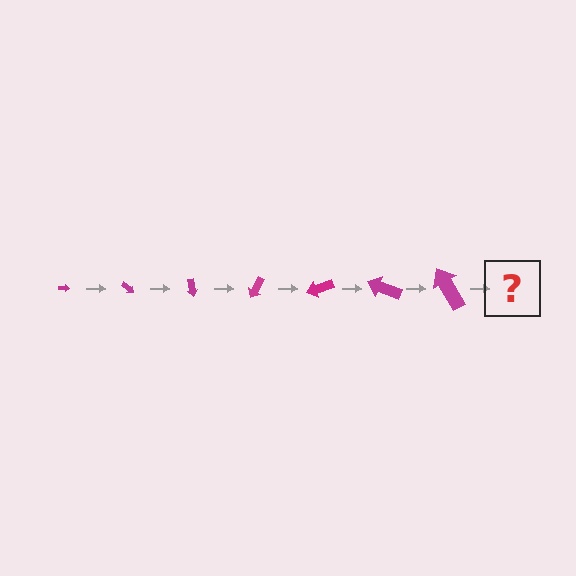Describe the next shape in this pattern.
It should be an arrow, larger than the previous one and rotated 280 degrees from the start.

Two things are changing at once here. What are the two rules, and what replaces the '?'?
The two rules are that the arrow grows larger each step and it rotates 40 degrees each step. The '?' should be an arrow, larger than the previous one and rotated 280 degrees from the start.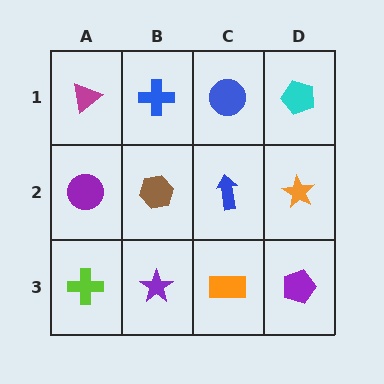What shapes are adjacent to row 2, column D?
A cyan pentagon (row 1, column D), a purple pentagon (row 3, column D), a blue arrow (row 2, column C).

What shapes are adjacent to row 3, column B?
A brown hexagon (row 2, column B), a lime cross (row 3, column A), an orange rectangle (row 3, column C).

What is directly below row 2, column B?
A purple star.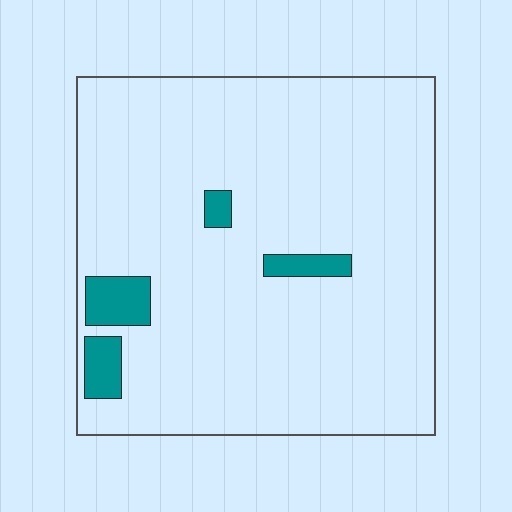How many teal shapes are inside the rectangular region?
4.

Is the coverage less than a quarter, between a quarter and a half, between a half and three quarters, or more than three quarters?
Less than a quarter.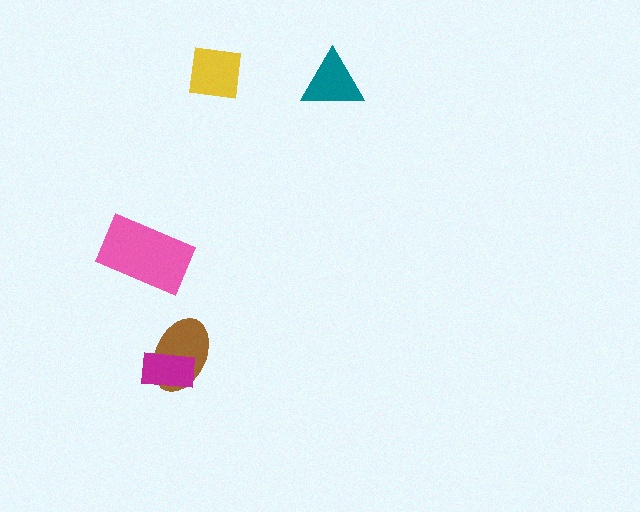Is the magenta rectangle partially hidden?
No, no other shape covers it.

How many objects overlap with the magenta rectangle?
1 object overlaps with the magenta rectangle.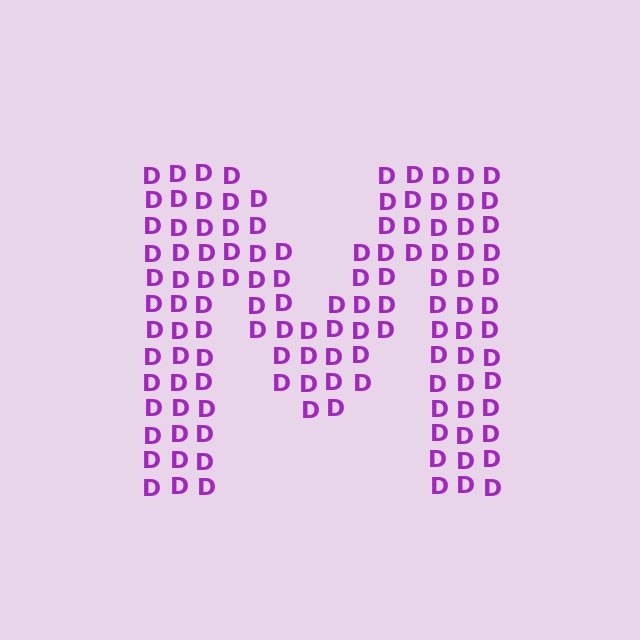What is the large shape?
The large shape is the letter M.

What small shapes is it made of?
It is made of small letter D's.